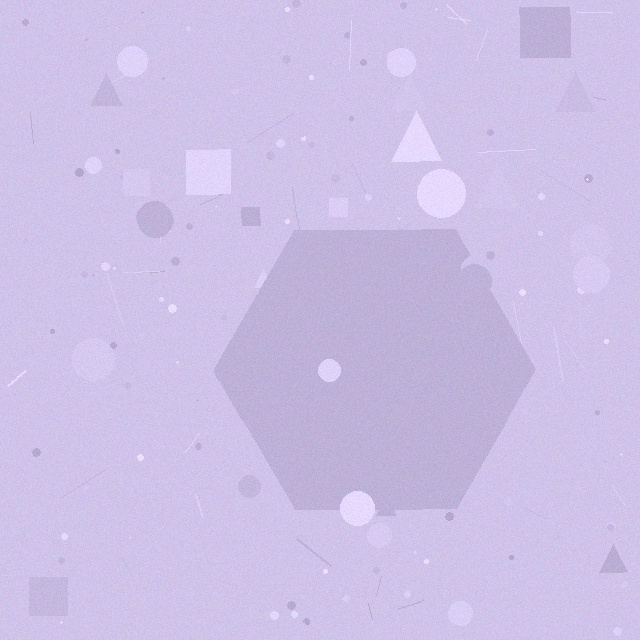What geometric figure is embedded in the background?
A hexagon is embedded in the background.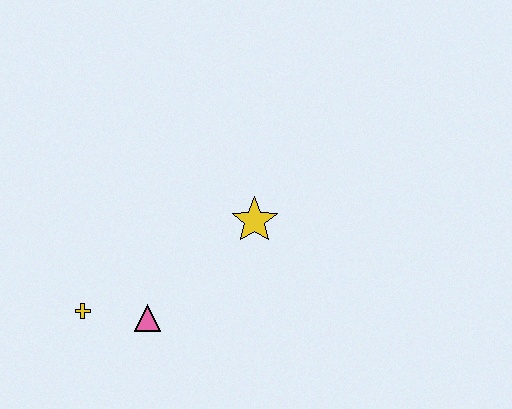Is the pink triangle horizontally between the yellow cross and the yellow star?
Yes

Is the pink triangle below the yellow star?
Yes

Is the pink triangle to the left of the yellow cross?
No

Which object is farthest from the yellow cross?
The yellow star is farthest from the yellow cross.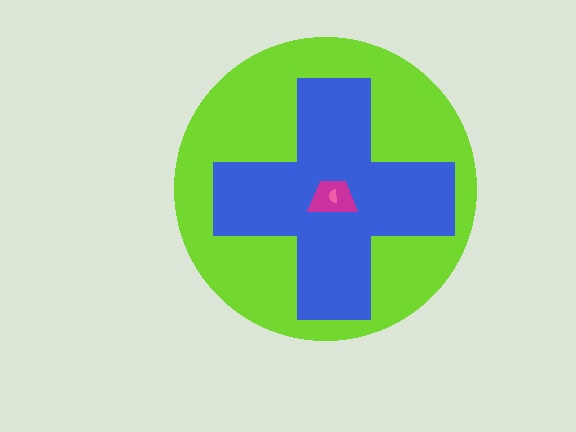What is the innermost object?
The pink semicircle.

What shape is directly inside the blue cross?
The magenta trapezoid.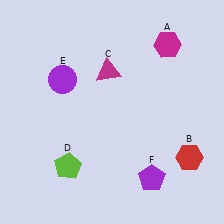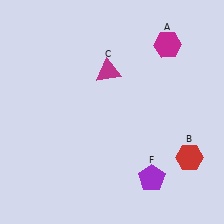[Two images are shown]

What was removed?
The purple circle (E), the lime pentagon (D) were removed in Image 2.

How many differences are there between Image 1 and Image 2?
There are 2 differences between the two images.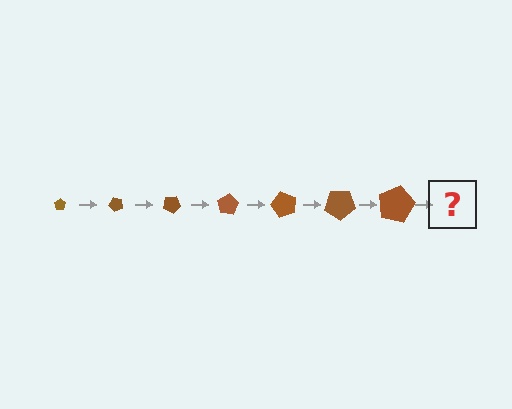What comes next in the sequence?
The next element should be a pentagon, larger than the previous one and rotated 350 degrees from the start.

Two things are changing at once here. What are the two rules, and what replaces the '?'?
The two rules are that the pentagon grows larger each step and it rotates 50 degrees each step. The '?' should be a pentagon, larger than the previous one and rotated 350 degrees from the start.